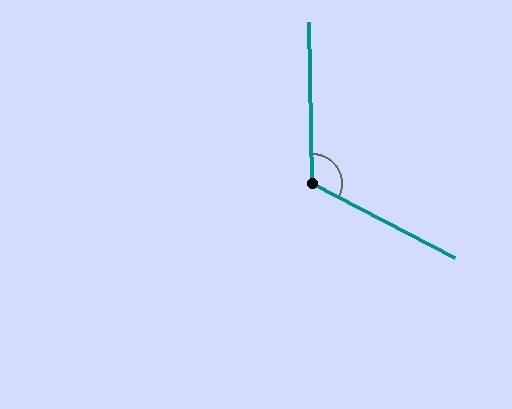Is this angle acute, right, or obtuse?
It is obtuse.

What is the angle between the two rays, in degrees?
Approximately 119 degrees.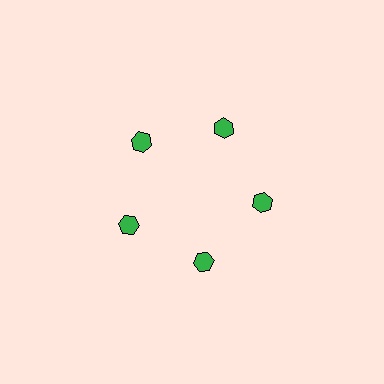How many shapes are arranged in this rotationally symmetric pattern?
There are 5 shapes, arranged in 5 groups of 1.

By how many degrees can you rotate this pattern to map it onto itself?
The pattern maps onto itself every 72 degrees of rotation.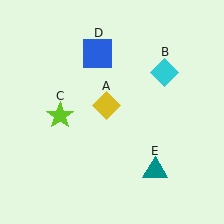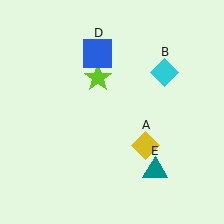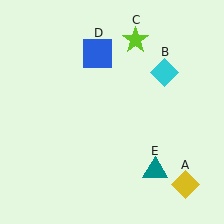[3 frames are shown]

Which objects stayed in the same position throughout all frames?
Cyan diamond (object B) and blue square (object D) and teal triangle (object E) remained stationary.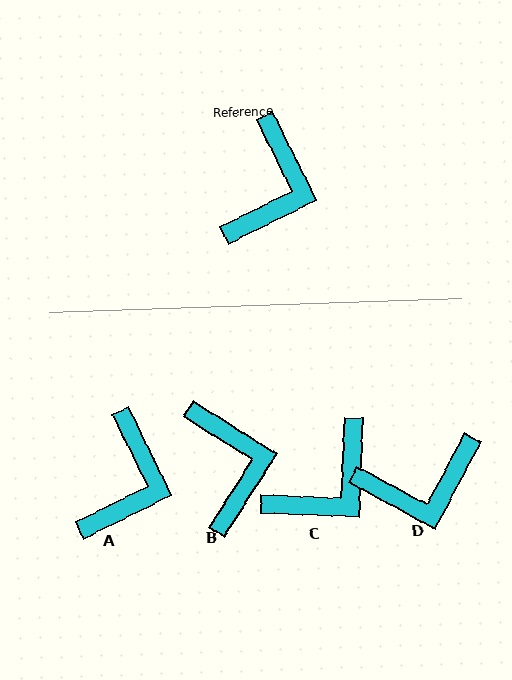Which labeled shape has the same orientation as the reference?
A.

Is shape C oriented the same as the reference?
No, it is off by about 29 degrees.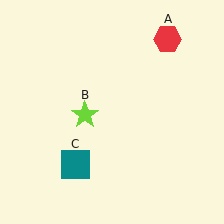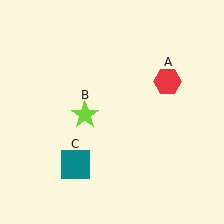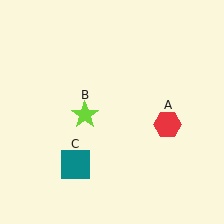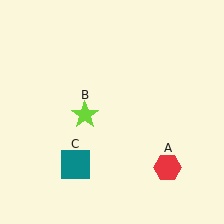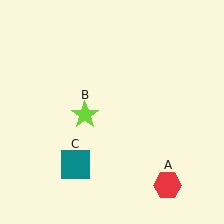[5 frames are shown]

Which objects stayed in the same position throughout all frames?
Lime star (object B) and teal square (object C) remained stationary.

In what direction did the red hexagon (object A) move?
The red hexagon (object A) moved down.